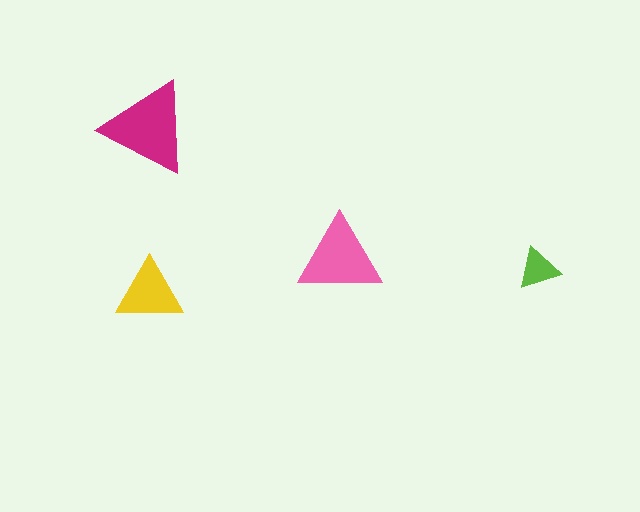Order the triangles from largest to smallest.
the magenta one, the pink one, the yellow one, the lime one.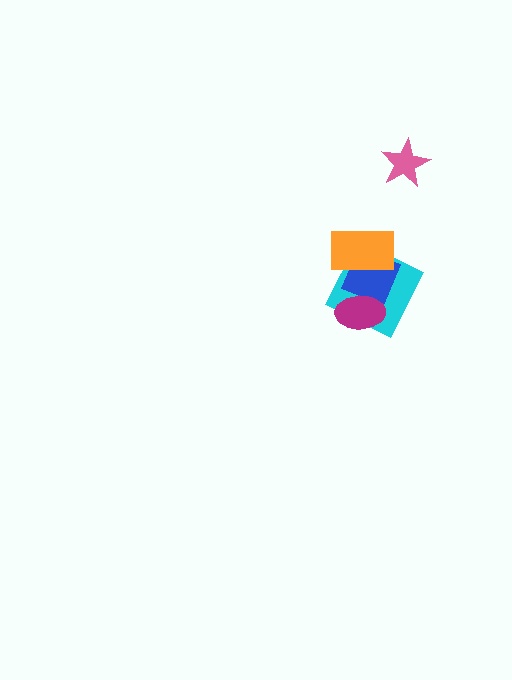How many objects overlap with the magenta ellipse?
2 objects overlap with the magenta ellipse.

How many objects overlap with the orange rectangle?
2 objects overlap with the orange rectangle.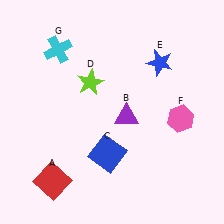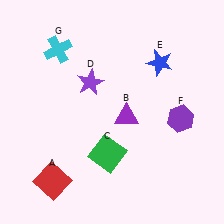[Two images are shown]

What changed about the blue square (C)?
In Image 1, C is blue. In Image 2, it changed to green.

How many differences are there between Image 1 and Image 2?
There are 3 differences between the two images.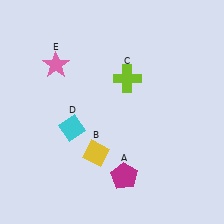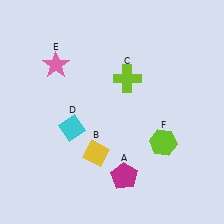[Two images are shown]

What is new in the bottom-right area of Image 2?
A lime hexagon (F) was added in the bottom-right area of Image 2.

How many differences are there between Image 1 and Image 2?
There is 1 difference between the two images.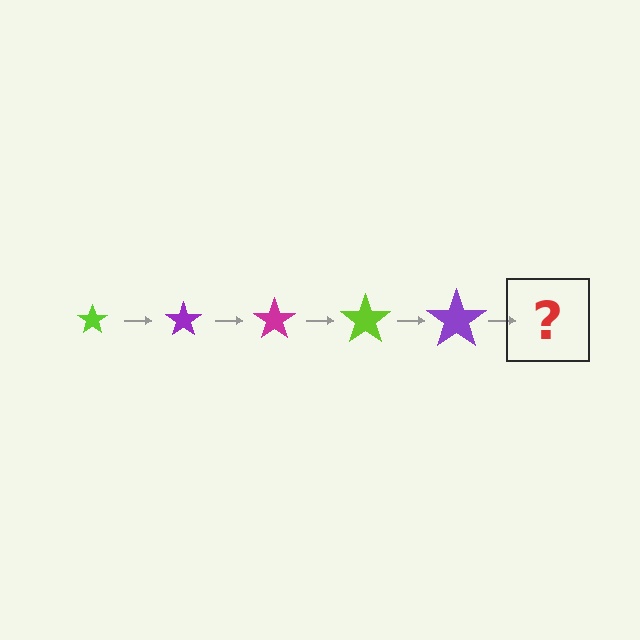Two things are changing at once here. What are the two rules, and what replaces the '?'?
The two rules are that the star grows larger each step and the color cycles through lime, purple, and magenta. The '?' should be a magenta star, larger than the previous one.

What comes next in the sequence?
The next element should be a magenta star, larger than the previous one.